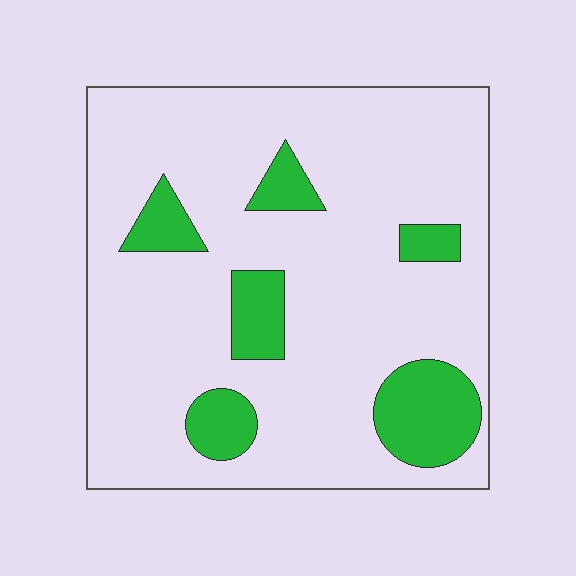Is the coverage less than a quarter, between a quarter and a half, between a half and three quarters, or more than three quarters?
Less than a quarter.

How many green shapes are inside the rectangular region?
6.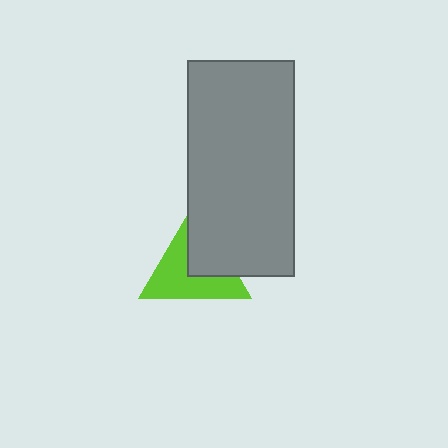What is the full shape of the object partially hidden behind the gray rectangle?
The partially hidden object is a lime triangle.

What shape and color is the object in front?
The object in front is a gray rectangle.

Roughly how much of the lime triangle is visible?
About half of it is visible (roughly 60%).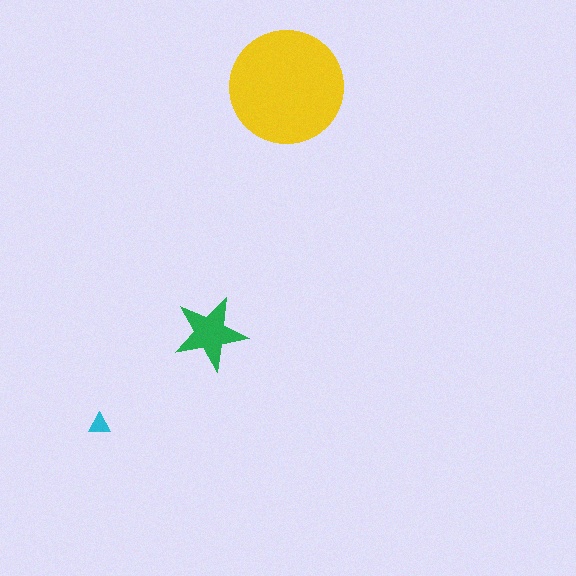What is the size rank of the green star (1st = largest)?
2nd.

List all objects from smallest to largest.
The cyan triangle, the green star, the yellow circle.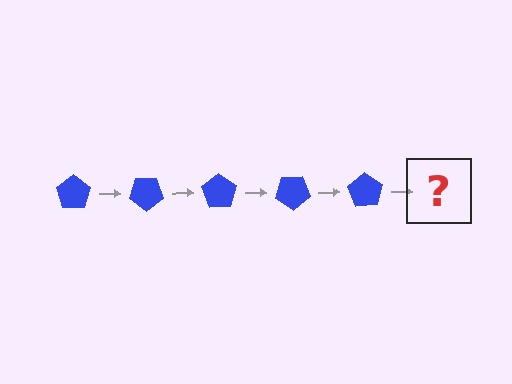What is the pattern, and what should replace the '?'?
The pattern is that the pentagon rotates 35 degrees each step. The '?' should be a blue pentagon rotated 175 degrees.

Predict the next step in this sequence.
The next step is a blue pentagon rotated 175 degrees.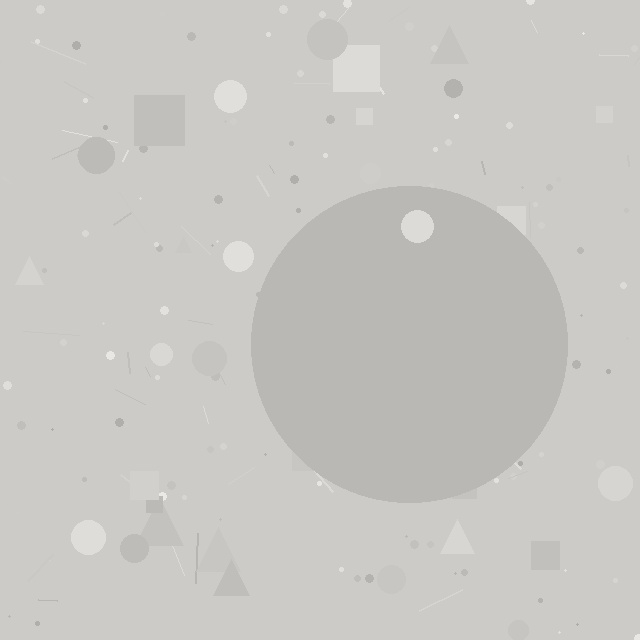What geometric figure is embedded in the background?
A circle is embedded in the background.